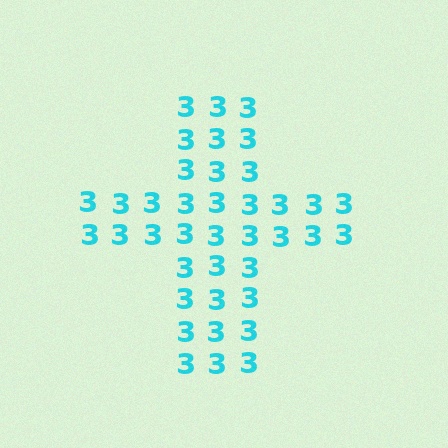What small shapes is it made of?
It is made of small digit 3's.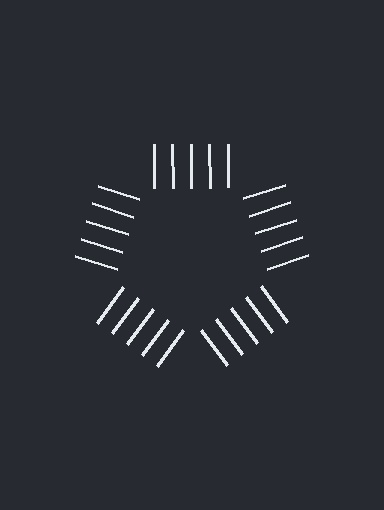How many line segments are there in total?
25 — 5 along each of the 5 edges.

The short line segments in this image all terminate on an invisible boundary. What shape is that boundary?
An illusory pentagon — the line segments terminate on its edges but no continuous stroke is drawn.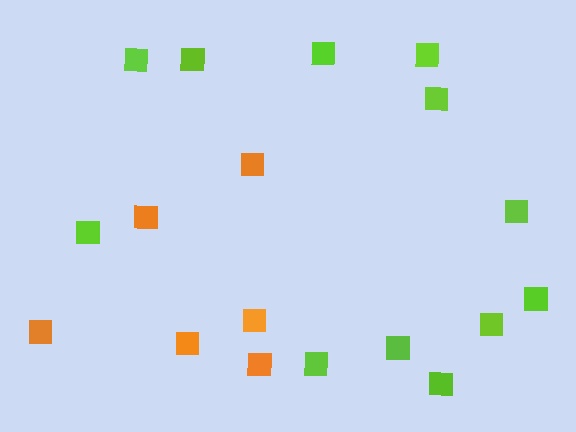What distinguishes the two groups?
There are 2 groups: one group of lime squares (12) and one group of orange squares (6).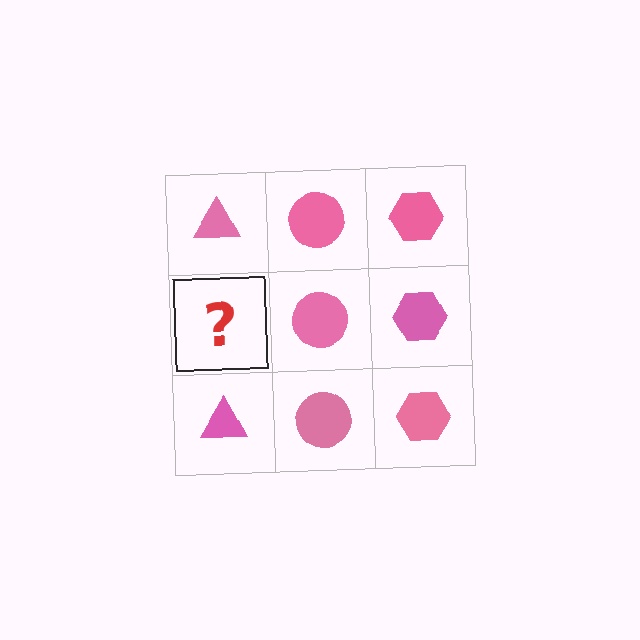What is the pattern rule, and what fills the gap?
The rule is that each column has a consistent shape. The gap should be filled with a pink triangle.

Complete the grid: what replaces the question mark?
The question mark should be replaced with a pink triangle.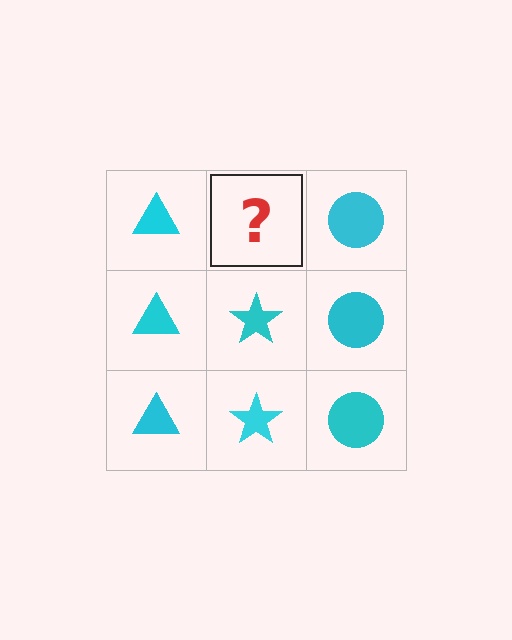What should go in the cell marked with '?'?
The missing cell should contain a cyan star.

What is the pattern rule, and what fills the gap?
The rule is that each column has a consistent shape. The gap should be filled with a cyan star.